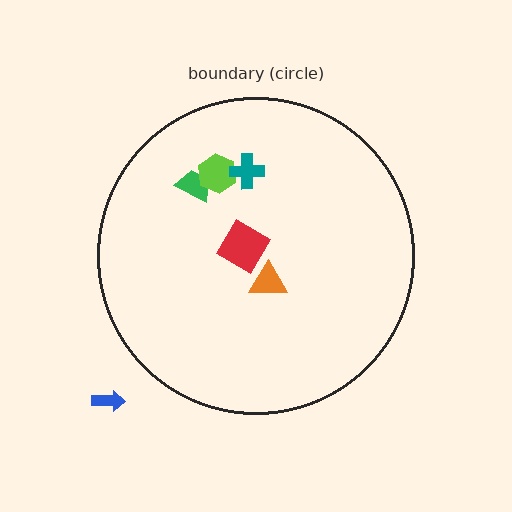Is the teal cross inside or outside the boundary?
Inside.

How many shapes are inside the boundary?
5 inside, 1 outside.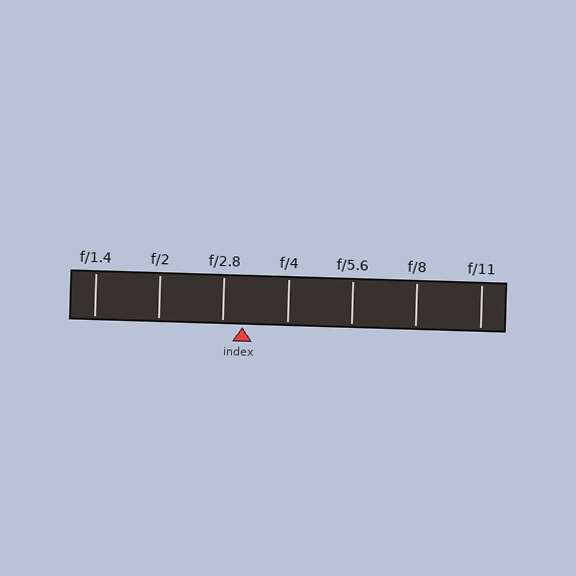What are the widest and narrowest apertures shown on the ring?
The widest aperture shown is f/1.4 and the narrowest is f/11.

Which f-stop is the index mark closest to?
The index mark is closest to f/2.8.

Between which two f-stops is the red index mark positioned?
The index mark is between f/2.8 and f/4.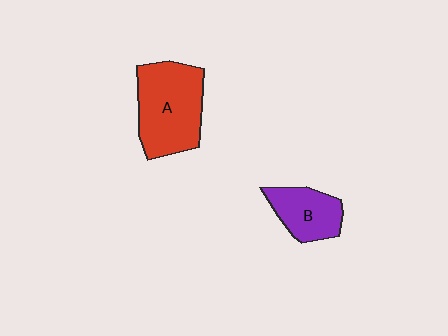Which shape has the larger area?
Shape A (red).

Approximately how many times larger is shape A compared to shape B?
Approximately 1.7 times.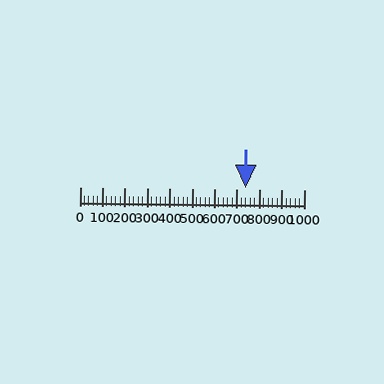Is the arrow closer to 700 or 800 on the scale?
The arrow is closer to 700.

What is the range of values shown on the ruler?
The ruler shows values from 0 to 1000.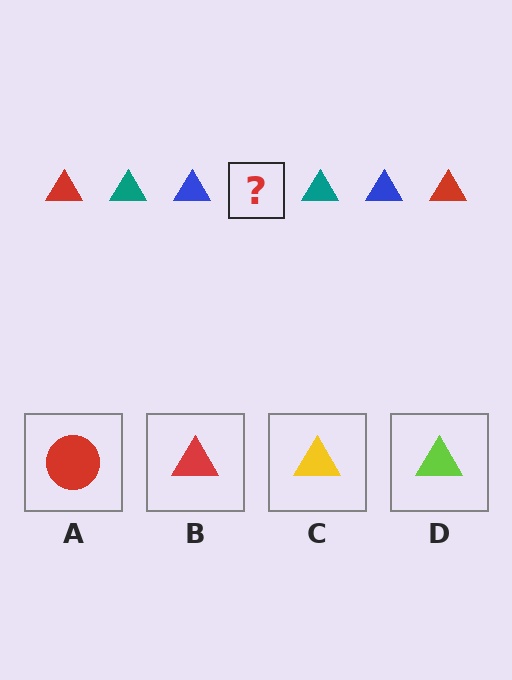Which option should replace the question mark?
Option B.